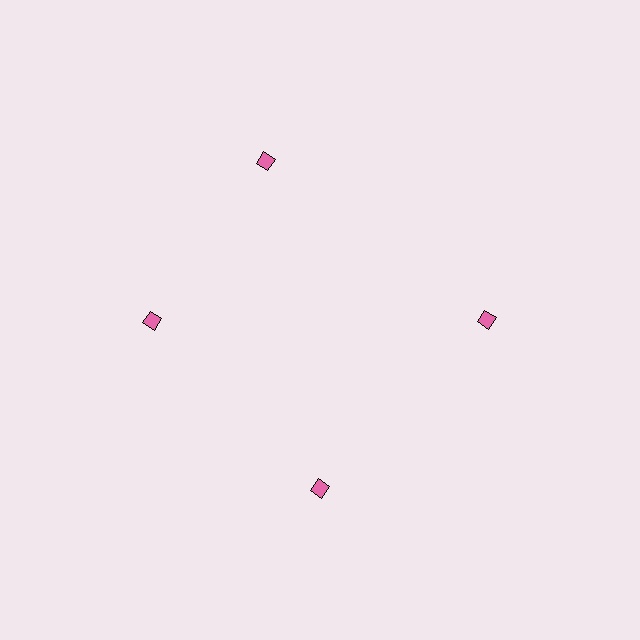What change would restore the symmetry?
The symmetry would be restored by rotating it back into even spacing with its neighbors so that all 4 diamonds sit at equal angles and equal distance from the center.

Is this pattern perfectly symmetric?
No. The 4 pink diamonds are arranged in a ring, but one element near the 12 o'clock position is rotated out of alignment along the ring, breaking the 4-fold rotational symmetry.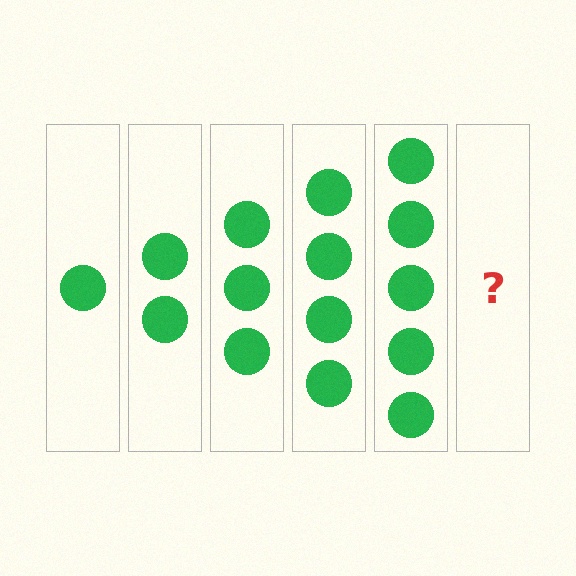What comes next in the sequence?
The next element should be 6 circles.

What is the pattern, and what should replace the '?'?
The pattern is that each step adds one more circle. The '?' should be 6 circles.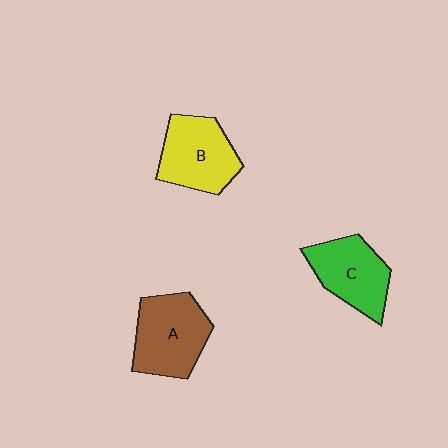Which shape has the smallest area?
Shape C (green).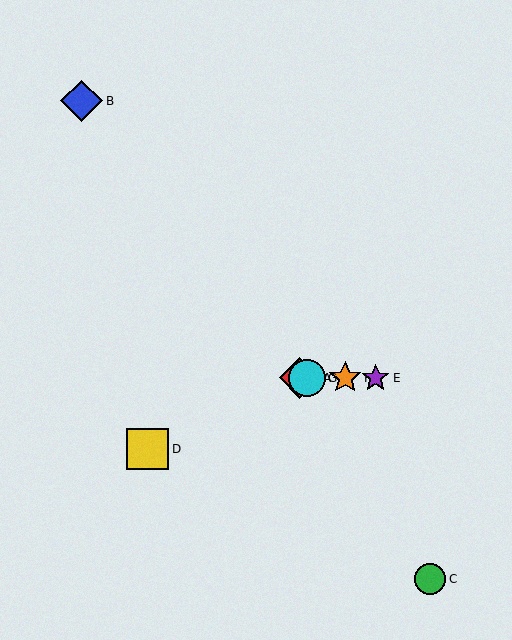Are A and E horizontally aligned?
Yes, both are at y≈378.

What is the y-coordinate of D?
Object D is at y≈449.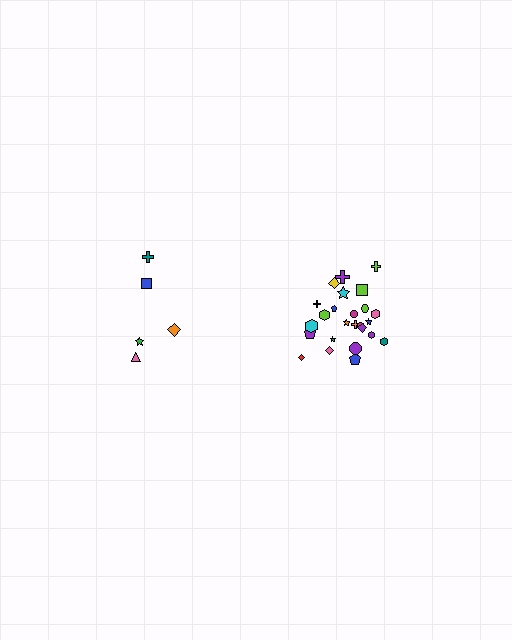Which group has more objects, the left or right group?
The right group.